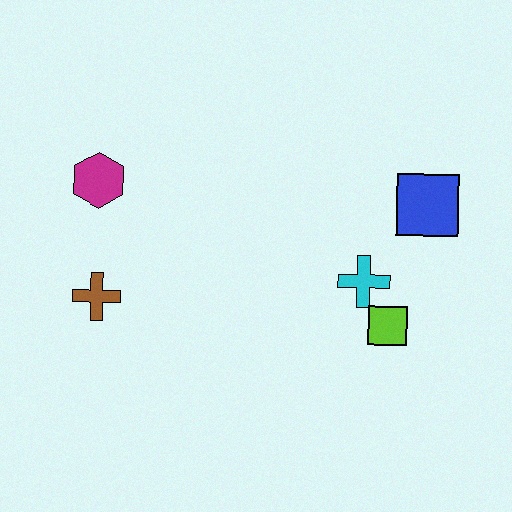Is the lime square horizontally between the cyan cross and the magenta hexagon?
No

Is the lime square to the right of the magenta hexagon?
Yes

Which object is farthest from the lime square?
The magenta hexagon is farthest from the lime square.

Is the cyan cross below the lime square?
No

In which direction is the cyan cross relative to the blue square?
The cyan cross is below the blue square.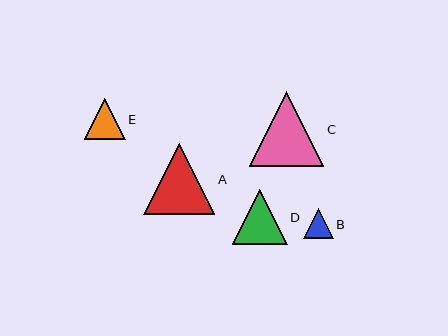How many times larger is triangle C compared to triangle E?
Triangle C is approximately 1.8 times the size of triangle E.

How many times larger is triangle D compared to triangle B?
Triangle D is approximately 1.8 times the size of triangle B.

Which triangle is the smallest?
Triangle B is the smallest with a size of approximately 30 pixels.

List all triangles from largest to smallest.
From largest to smallest: C, A, D, E, B.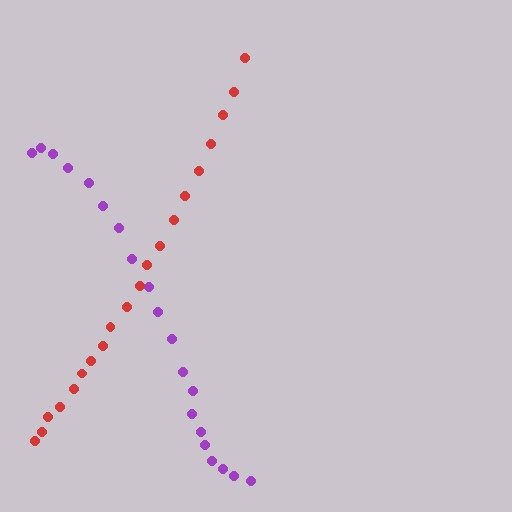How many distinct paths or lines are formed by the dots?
There are 2 distinct paths.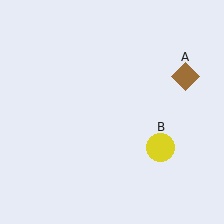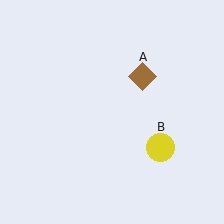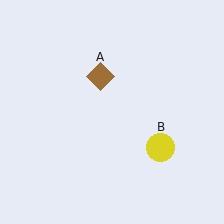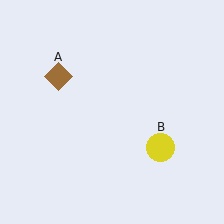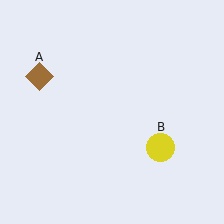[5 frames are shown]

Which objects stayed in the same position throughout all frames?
Yellow circle (object B) remained stationary.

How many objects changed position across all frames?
1 object changed position: brown diamond (object A).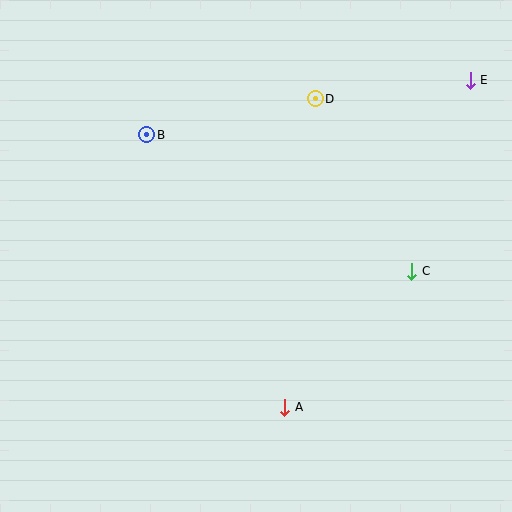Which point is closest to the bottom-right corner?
Point A is closest to the bottom-right corner.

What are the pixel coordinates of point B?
Point B is at (147, 135).